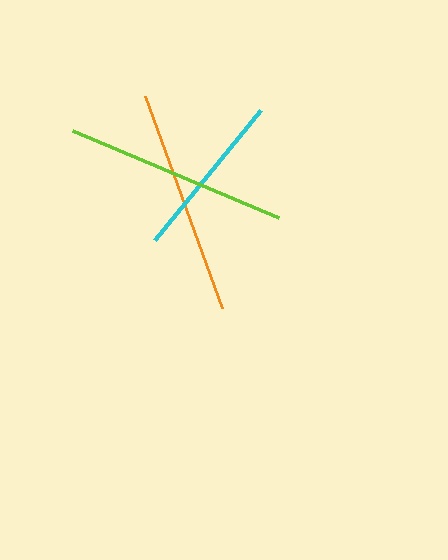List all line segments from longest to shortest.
From longest to shortest: orange, lime, cyan.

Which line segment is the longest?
The orange line is the longest at approximately 225 pixels.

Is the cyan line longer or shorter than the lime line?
The lime line is longer than the cyan line.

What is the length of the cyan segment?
The cyan segment is approximately 168 pixels long.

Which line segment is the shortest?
The cyan line is the shortest at approximately 168 pixels.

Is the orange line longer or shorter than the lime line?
The orange line is longer than the lime line.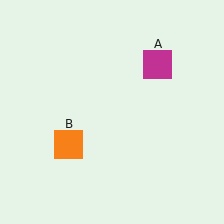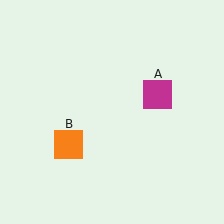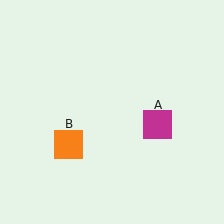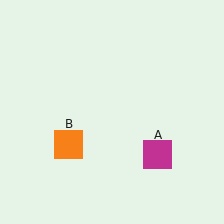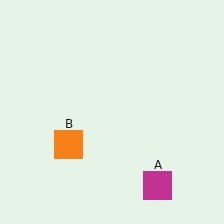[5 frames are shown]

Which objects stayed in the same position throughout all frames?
Orange square (object B) remained stationary.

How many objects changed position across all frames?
1 object changed position: magenta square (object A).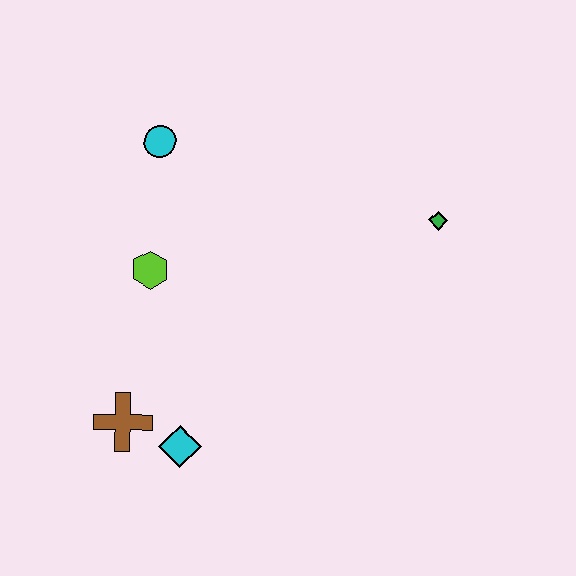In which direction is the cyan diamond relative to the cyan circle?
The cyan diamond is below the cyan circle.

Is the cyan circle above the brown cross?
Yes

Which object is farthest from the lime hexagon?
The green diamond is farthest from the lime hexagon.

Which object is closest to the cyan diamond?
The brown cross is closest to the cyan diamond.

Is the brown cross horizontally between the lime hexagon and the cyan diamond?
No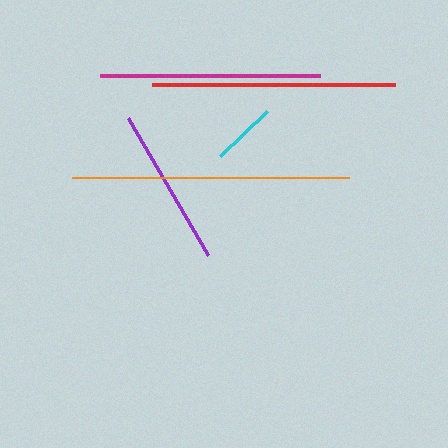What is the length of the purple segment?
The purple segment is approximately 159 pixels long.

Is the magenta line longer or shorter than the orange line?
The orange line is longer than the magenta line.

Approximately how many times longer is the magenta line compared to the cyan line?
The magenta line is approximately 3.4 times the length of the cyan line.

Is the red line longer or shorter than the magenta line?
The red line is longer than the magenta line.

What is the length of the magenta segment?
The magenta segment is approximately 219 pixels long.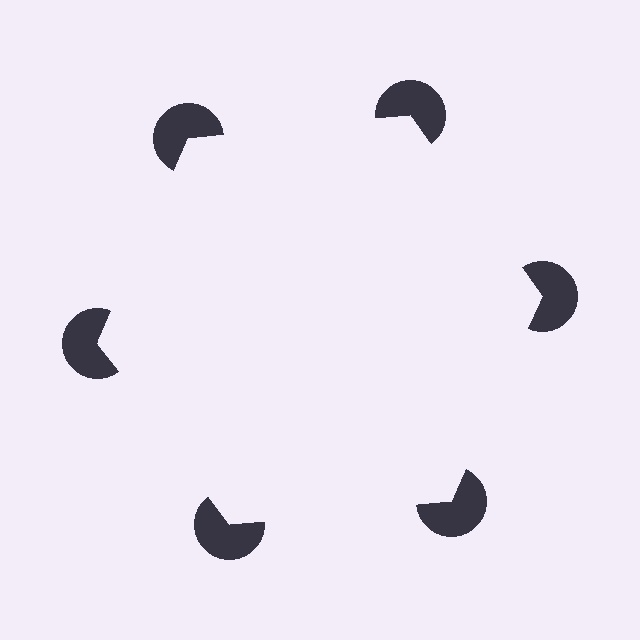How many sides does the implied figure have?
6 sides.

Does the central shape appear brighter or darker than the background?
It typically appears slightly brighter than the background, even though no actual brightness change is drawn.